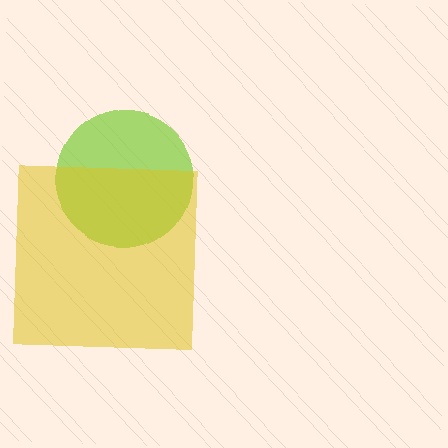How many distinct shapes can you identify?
There are 2 distinct shapes: a lime circle, a yellow square.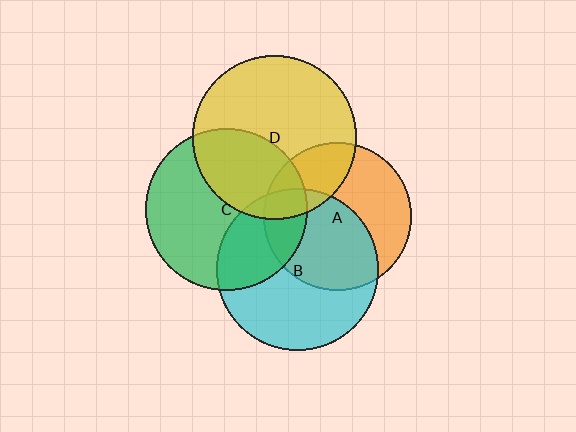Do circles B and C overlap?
Yes.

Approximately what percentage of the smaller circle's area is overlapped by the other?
Approximately 30%.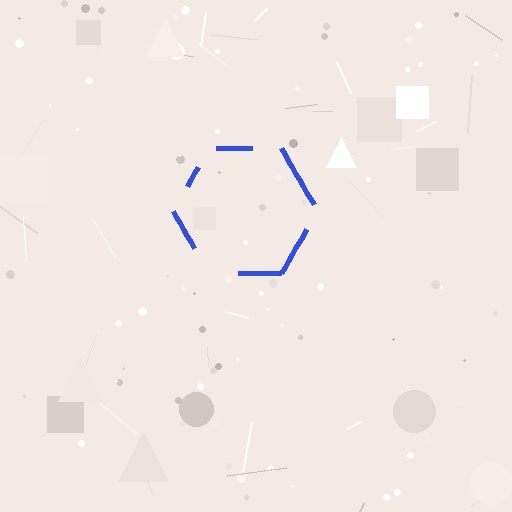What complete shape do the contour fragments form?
The contour fragments form a hexagon.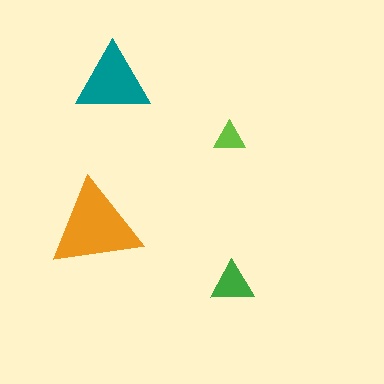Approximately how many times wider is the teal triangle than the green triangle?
About 1.5 times wider.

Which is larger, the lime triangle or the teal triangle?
The teal one.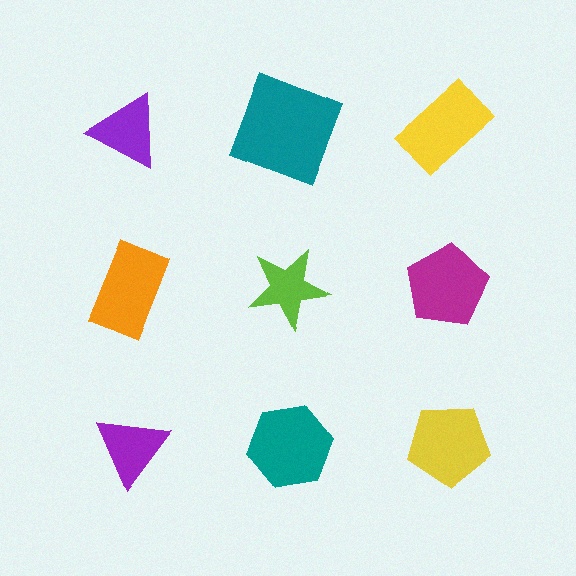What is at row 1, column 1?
A purple triangle.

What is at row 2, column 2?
A lime star.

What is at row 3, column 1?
A purple triangle.